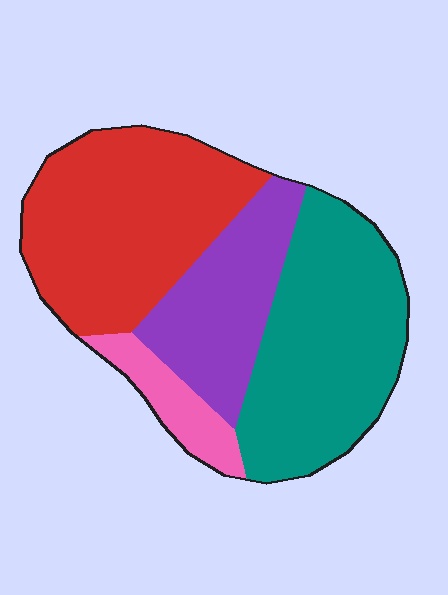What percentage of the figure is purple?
Purple takes up about one fifth (1/5) of the figure.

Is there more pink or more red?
Red.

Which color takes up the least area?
Pink, at roughly 10%.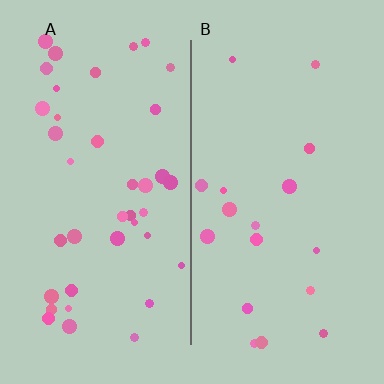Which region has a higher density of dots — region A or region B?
A (the left).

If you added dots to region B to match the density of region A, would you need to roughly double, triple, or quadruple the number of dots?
Approximately double.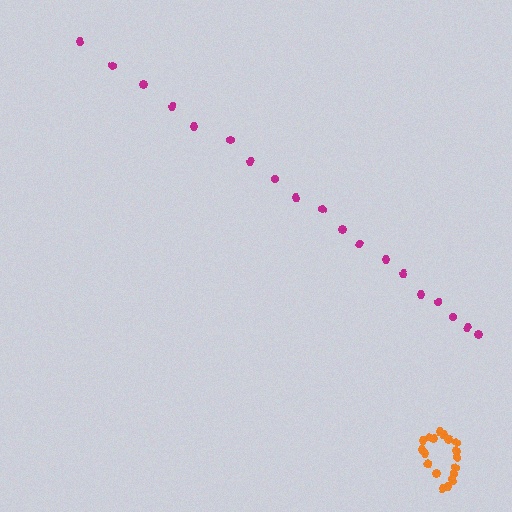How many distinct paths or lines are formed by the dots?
There are 2 distinct paths.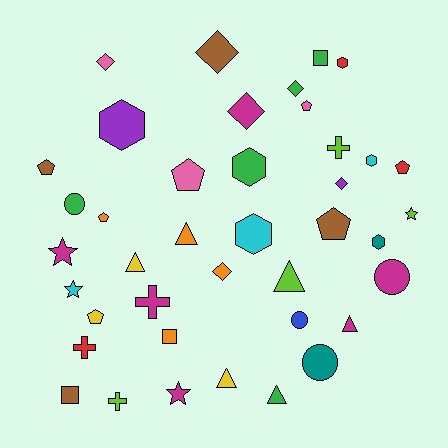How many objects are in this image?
There are 40 objects.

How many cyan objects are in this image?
There are 3 cyan objects.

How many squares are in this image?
There are 3 squares.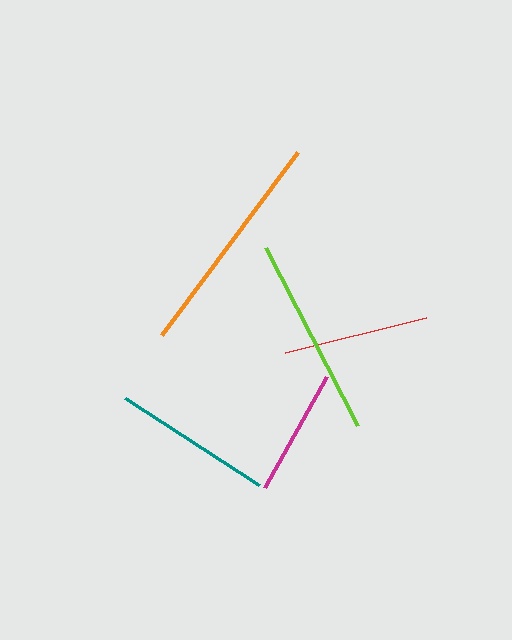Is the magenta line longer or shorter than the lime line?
The lime line is longer than the magenta line.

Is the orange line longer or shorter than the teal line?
The orange line is longer than the teal line.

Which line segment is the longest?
The orange line is the longest at approximately 228 pixels.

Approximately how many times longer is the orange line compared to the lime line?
The orange line is approximately 1.1 times the length of the lime line.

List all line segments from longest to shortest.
From longest to shortest: orange, lime, teal, red, magenta.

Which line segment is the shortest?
The magenta line is the shortest at approximately 127 pixels.